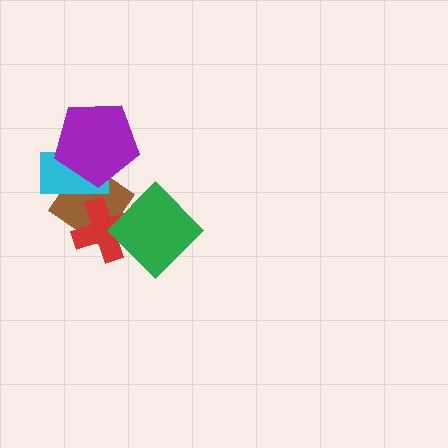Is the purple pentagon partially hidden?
No, no other shape covers it.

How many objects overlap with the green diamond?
2 objects overlap with the green diamond.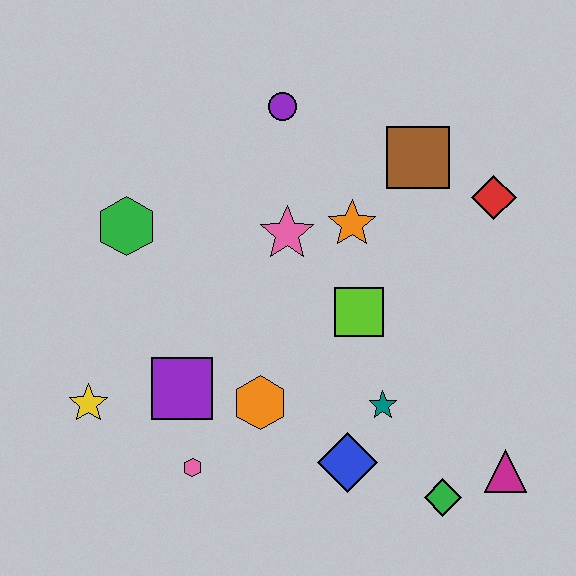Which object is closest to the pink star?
The orange star is closest to the pink star.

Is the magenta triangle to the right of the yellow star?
Yes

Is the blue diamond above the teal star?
No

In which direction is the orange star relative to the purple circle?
The orange star is below the purple circle.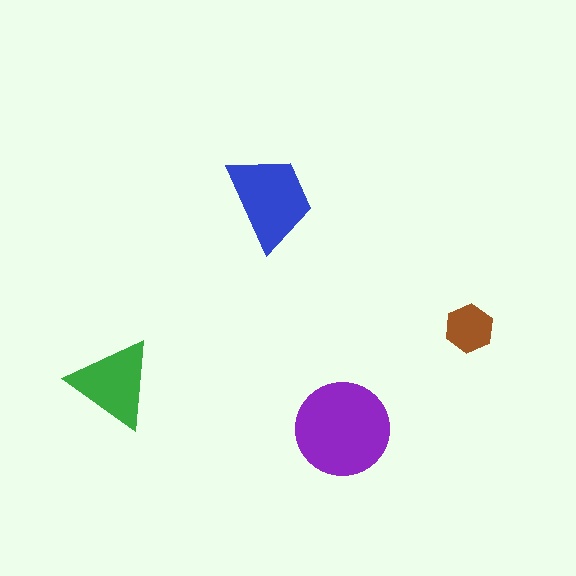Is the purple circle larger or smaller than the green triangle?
Larger.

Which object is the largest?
The purple circle.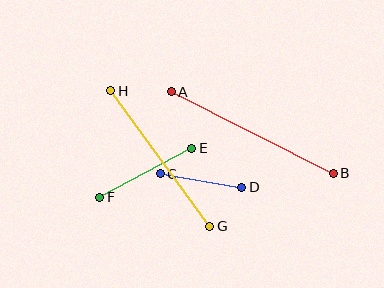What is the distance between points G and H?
The distance is approximately 168 pixels.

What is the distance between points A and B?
The distance is approximately 181 pixels.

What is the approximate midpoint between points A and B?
The midpoint is at approximately (252, 133) pixels.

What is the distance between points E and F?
The distance is approximately 104 pixels.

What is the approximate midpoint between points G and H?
The midpoint is at approximately (160, 159) pixels.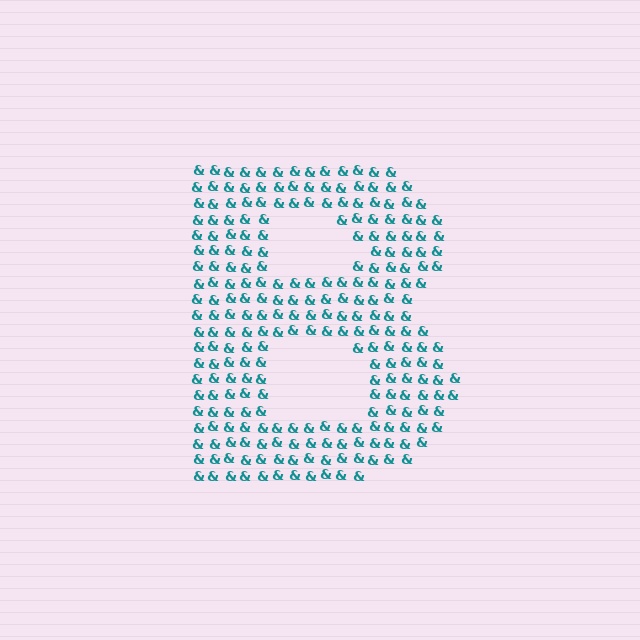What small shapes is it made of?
It is made of small ampersands.